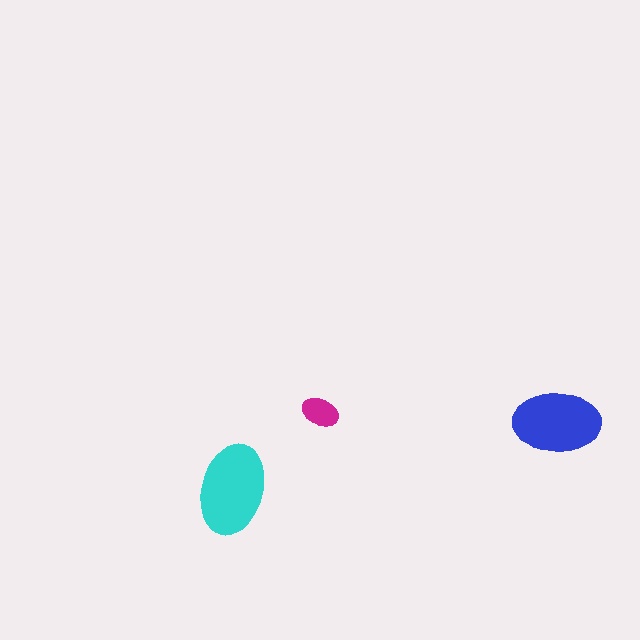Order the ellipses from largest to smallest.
the cyan one, the blue one, the magenta one.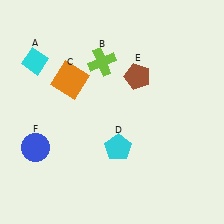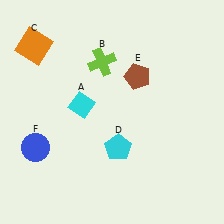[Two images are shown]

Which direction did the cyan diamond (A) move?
The cyan diamond (A) moved right.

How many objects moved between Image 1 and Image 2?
2 objects moved between the two images.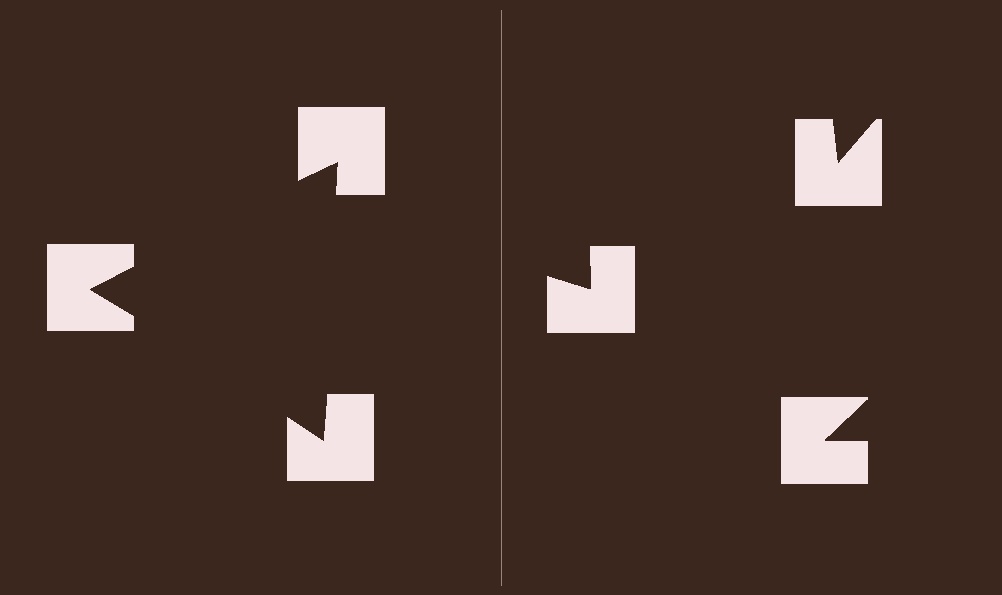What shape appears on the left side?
An illusory triangle.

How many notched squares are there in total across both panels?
6 — 3 on each side.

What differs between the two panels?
The notched squares are positioned identically on both sides; only the wedge orientations differ. On the left they align to a triangle; on the right they are misaligned.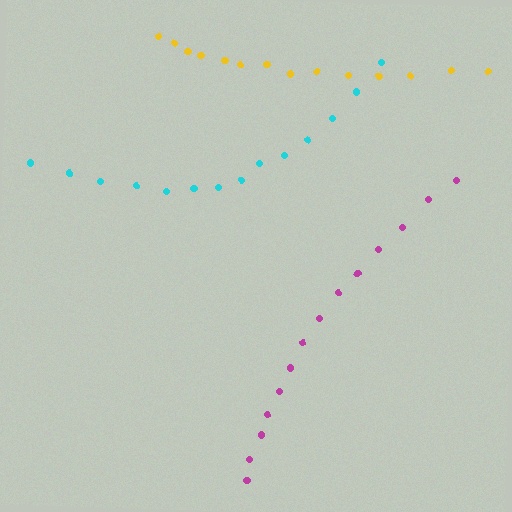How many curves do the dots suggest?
There are 3 distinct paths.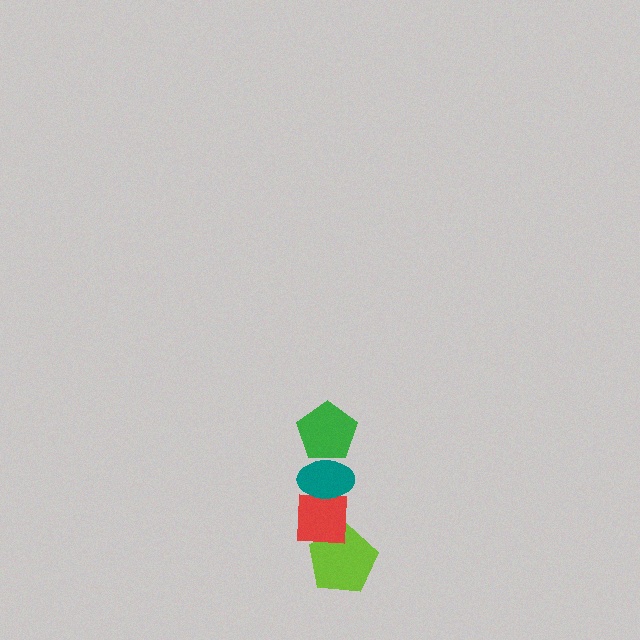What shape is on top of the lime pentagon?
The red square is on top of the lime pentagon.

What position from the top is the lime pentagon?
The lime pentagon is 4th from the top.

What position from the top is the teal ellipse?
The teal ellipse is 2nd from the top.